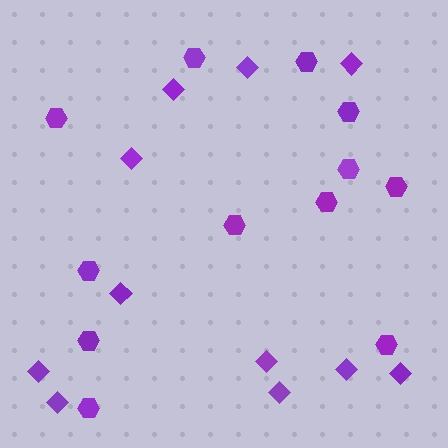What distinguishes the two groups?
There are 2 groups: one group of diamonds (11) and one group of hexagons (12).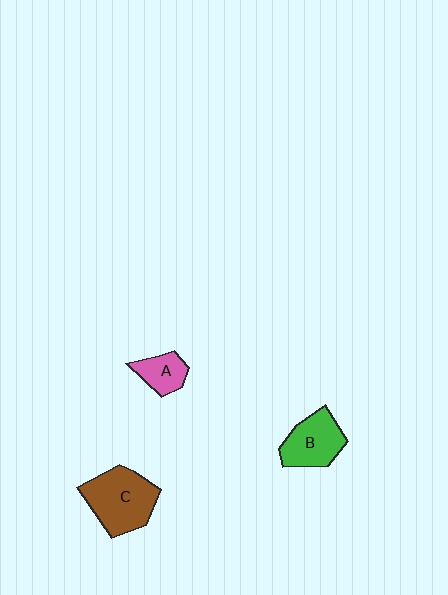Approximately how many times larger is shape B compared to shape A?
Approximately 1.7 times.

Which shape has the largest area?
Shape C (brown).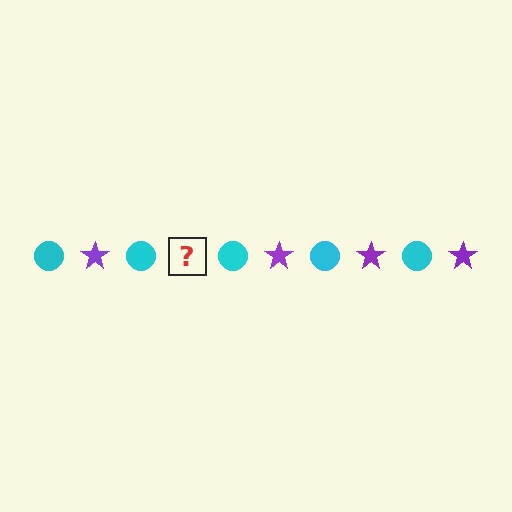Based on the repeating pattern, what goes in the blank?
The blank should be a purple star.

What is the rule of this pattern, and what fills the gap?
The rule is that the pattern alternates between cyan circle and purple star. The gap should be filled with a purple star.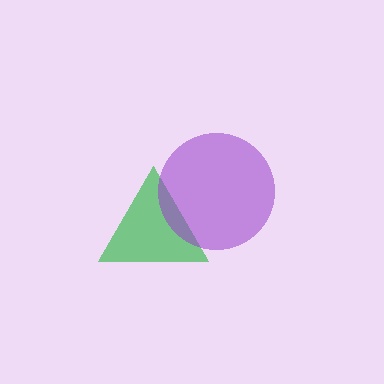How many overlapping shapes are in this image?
There are 2 overlapping shapes in the image.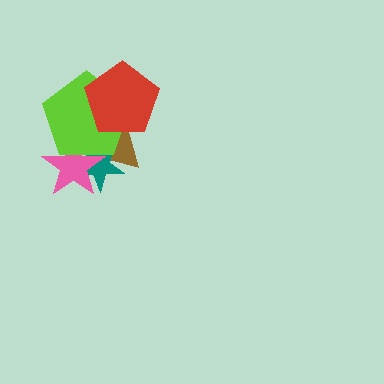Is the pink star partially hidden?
Yes, it is partially covered by another shape.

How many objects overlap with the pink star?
3 objects overlap with the pink star.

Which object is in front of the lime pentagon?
The red pentagon is in front of the lime pentagon.